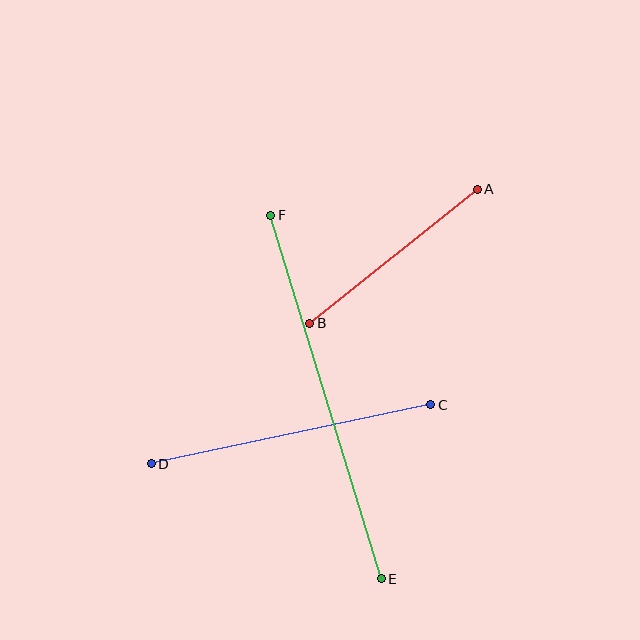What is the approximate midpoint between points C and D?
The midpoint is at approximately (291, 434) pixels.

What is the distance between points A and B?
The distance is approximately 215 pixels.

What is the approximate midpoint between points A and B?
The midpoint is at approximately (393, 256) pixels.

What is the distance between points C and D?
The distance is approximately 286 pixels.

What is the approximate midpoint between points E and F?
The midpoint is at approximately (326, 397) pixels.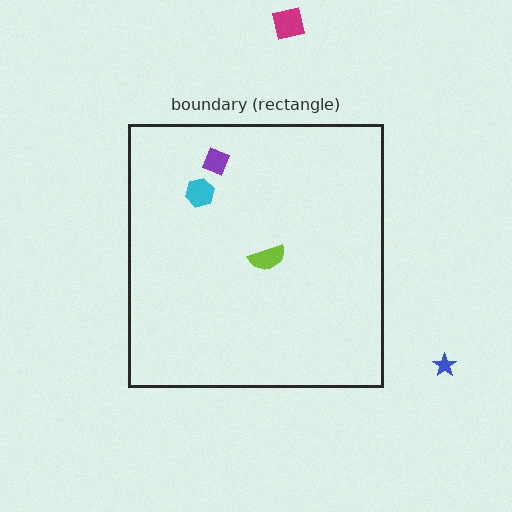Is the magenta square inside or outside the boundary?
Outside.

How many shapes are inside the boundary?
3 inside, 2 outside.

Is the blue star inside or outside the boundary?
Outside.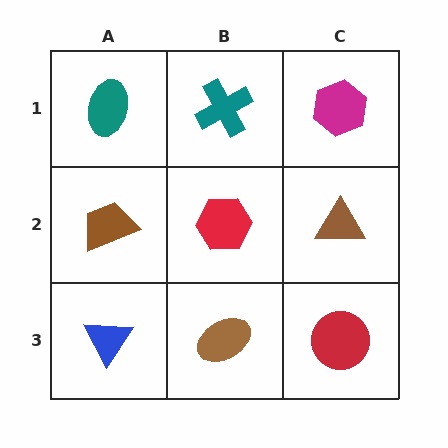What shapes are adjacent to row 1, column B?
A red hexagon (row 2, column B), a teal ellipse (row 1, column A), a magenta hexagon (row 1, column C).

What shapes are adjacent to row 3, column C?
A brown triangle (row 2, column C), a brown ellipse (row 3, column B).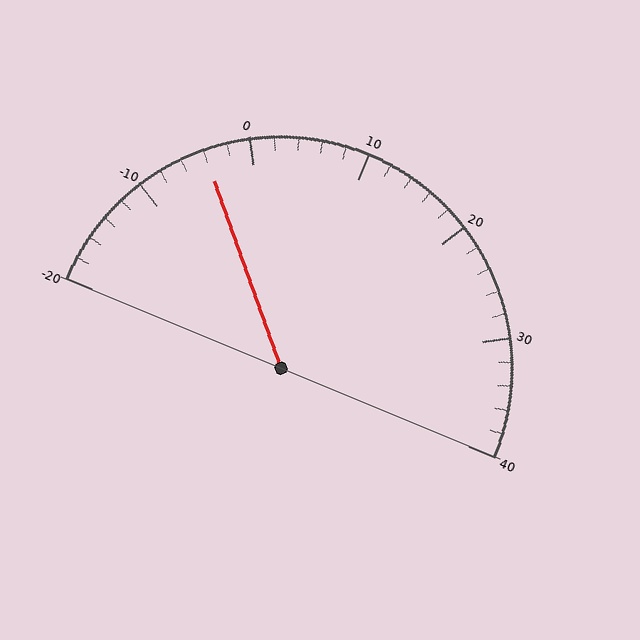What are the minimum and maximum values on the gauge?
The gauge ranges from -20 to 40.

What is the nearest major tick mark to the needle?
The nearest major tick mark is 0.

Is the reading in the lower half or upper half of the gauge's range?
The reading is in the lower half of the range (-20 to 40).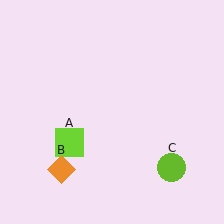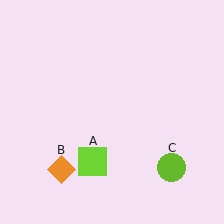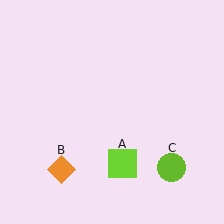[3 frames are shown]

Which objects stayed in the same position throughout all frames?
Orange diamond (object B) and lime circle (object C) remained stationary.